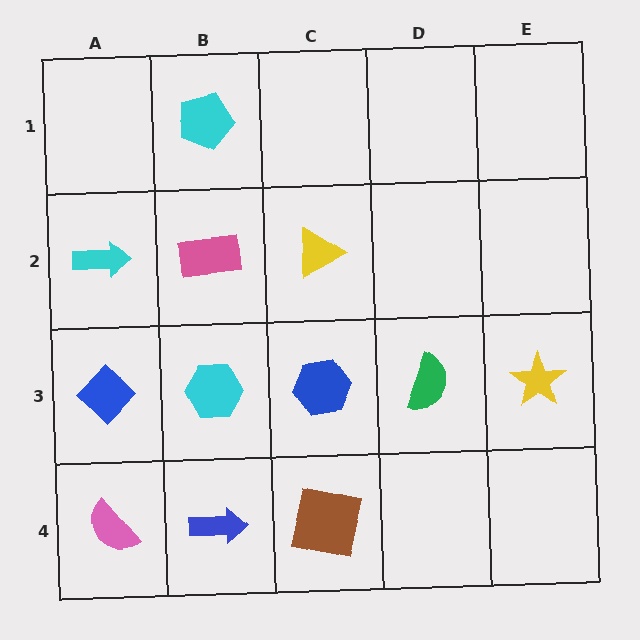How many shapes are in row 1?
1 shape.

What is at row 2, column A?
A cyan arrow.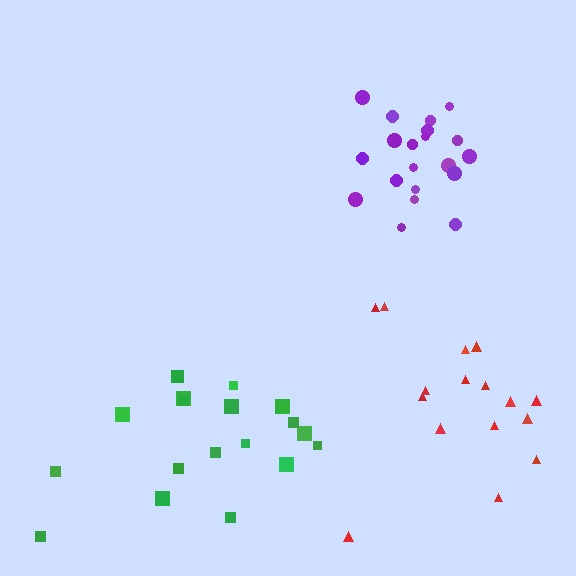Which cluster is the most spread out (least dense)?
Red.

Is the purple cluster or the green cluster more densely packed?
Purple.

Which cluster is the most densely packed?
Purple.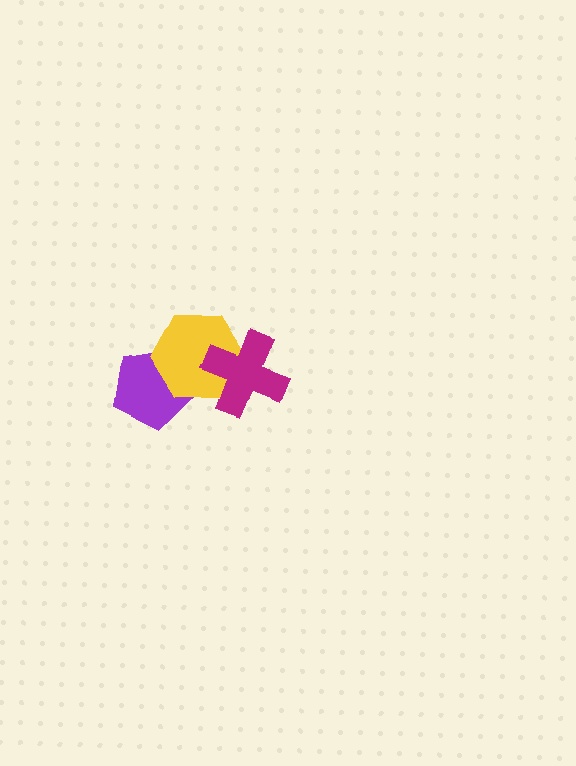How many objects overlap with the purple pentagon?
1 object overlaps with the purple pentagon.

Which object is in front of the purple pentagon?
The yellow hexagon is in front of the purple pentagon.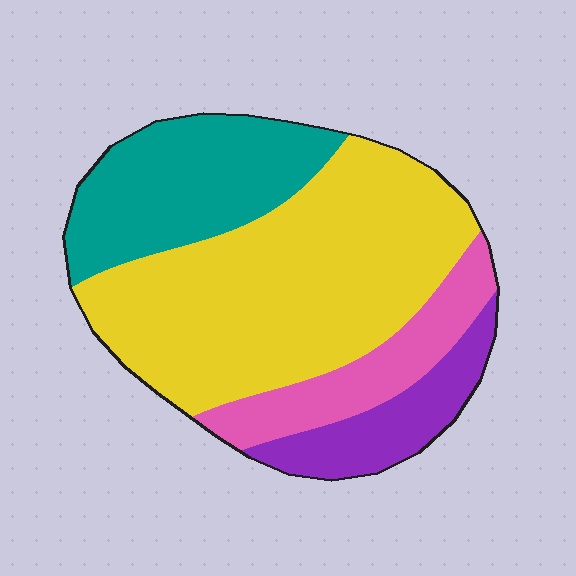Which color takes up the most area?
Yellow, at roughly 50%.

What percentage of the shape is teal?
Teal covers 23% of the shape.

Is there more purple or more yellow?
Yellow.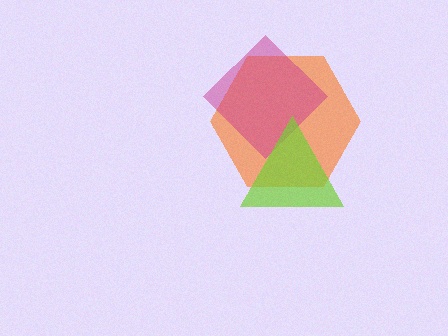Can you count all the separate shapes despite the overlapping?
Yes, there are 3 separate shapes.